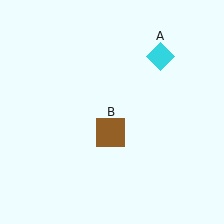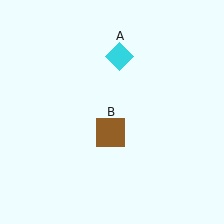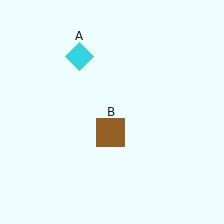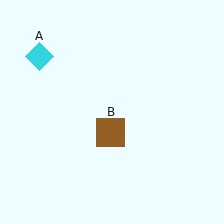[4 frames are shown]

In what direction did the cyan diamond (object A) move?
The cyan diamond (object A) moved left.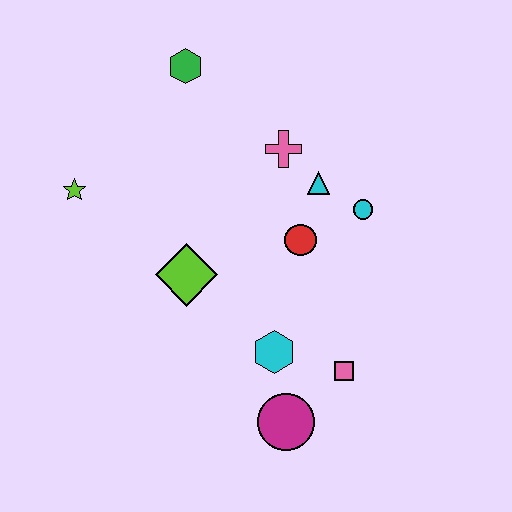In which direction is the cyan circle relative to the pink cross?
The cyan circle is to the right of the pink cross.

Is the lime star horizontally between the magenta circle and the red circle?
No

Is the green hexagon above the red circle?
Yes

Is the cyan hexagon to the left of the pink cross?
Yes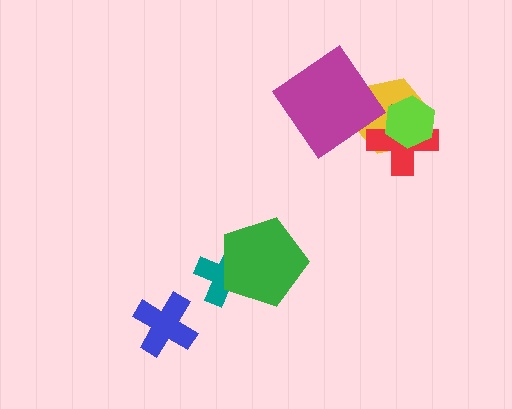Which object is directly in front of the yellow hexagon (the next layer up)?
The magenta diamond is directly in front of the yellow hexagon.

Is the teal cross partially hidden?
Yes, it is partially covered by another shape.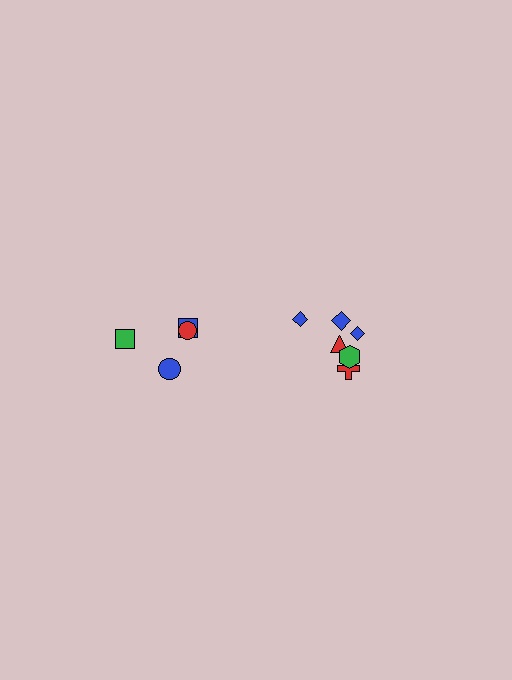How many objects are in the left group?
There are 4 objects.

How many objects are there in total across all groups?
There are 10 objects.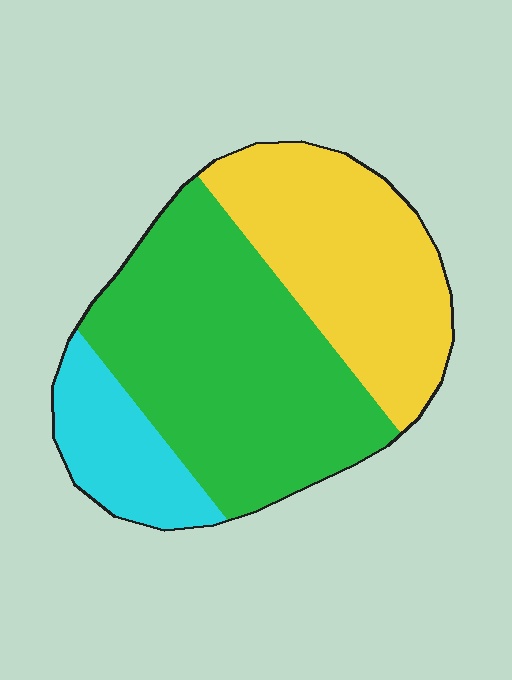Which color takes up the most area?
Green, at roughly 50%.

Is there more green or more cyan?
Green.